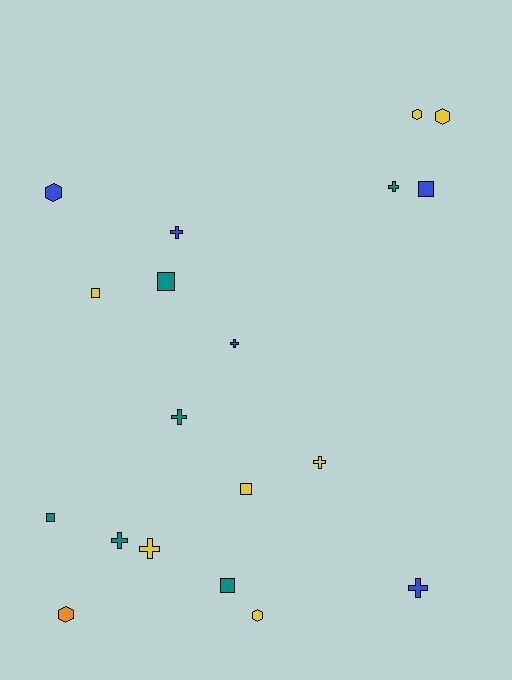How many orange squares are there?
There are no orange squares.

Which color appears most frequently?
Yellow, with 7 objects.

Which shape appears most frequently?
Cross, with 8 objects.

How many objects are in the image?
There are 19 objects.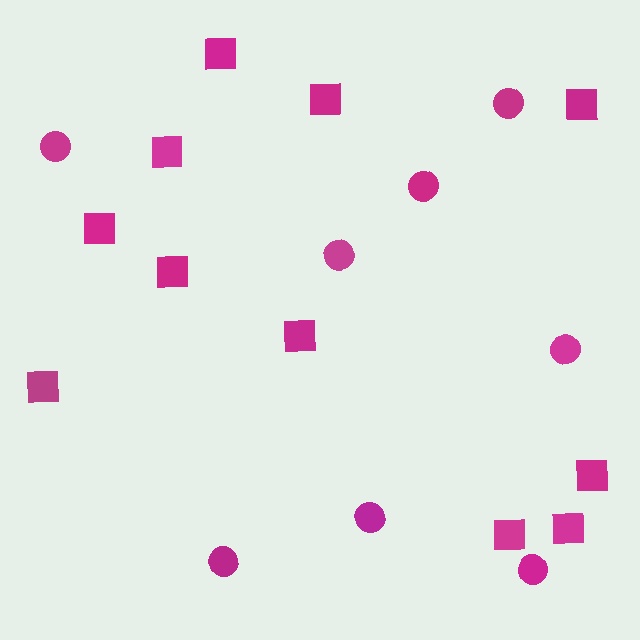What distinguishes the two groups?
There are 2 groups: one group of squares (11) and one group of circles (8).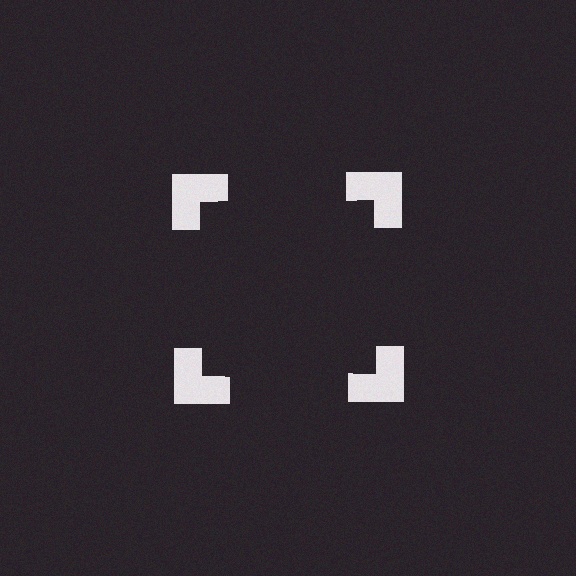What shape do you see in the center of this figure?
An illusory square — its edges are inferred from the aligned wedge cuts in the notched squares, not physically drawn.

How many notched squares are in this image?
There are 4 — one at each vertex of the illusory square.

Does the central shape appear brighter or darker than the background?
It typically appears slightly darker than the background, even though no actual brightness change is drawn.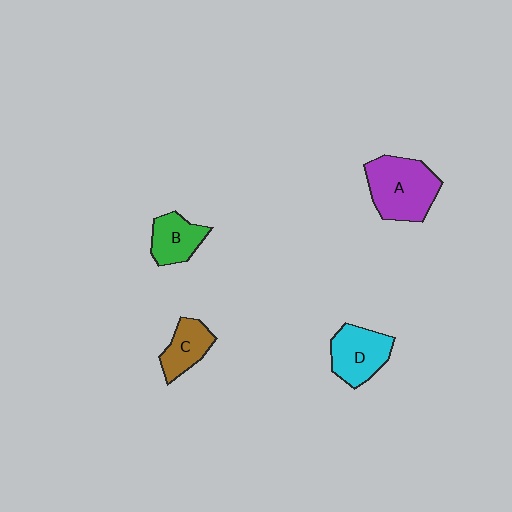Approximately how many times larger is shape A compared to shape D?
Approximately 1.4 times.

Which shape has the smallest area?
Shape C (brown).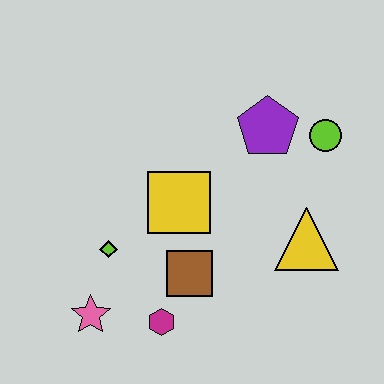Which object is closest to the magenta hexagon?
The brown square is closest to the magenta hexagon.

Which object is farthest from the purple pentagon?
The pink star is farthest from the purple pentagon.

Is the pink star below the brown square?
Yes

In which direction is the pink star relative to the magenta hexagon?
The pink star is to the left of the magenta hexagon.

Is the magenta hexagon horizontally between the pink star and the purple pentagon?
Yes